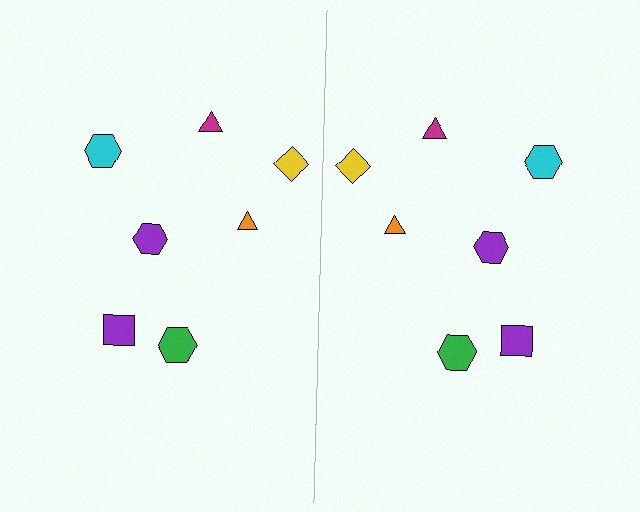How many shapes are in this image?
There are 14 shapes in this image.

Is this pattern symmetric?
Yes, this pattern has bilateral (reflection) symmetry.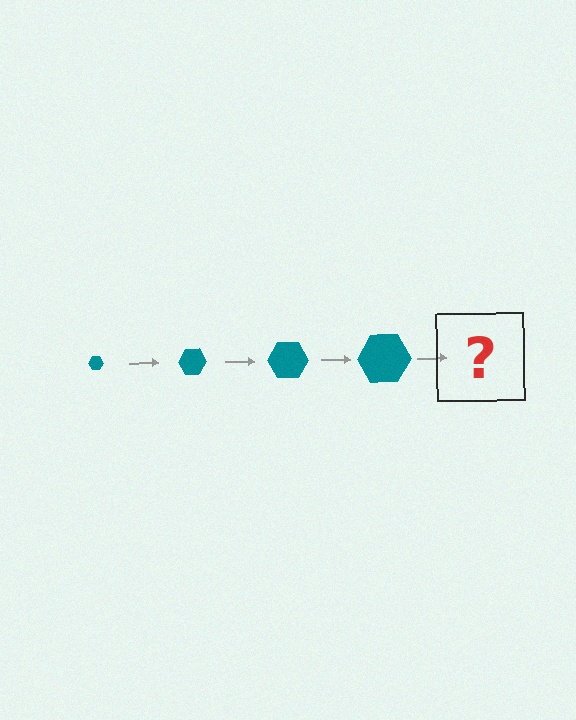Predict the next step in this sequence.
The next step is a teal hexagon, larger than the previous one.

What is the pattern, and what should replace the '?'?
The pattern is that the hexagon gets progressively larger each step. The '?' should be a teal hexagon, larger than the previous one.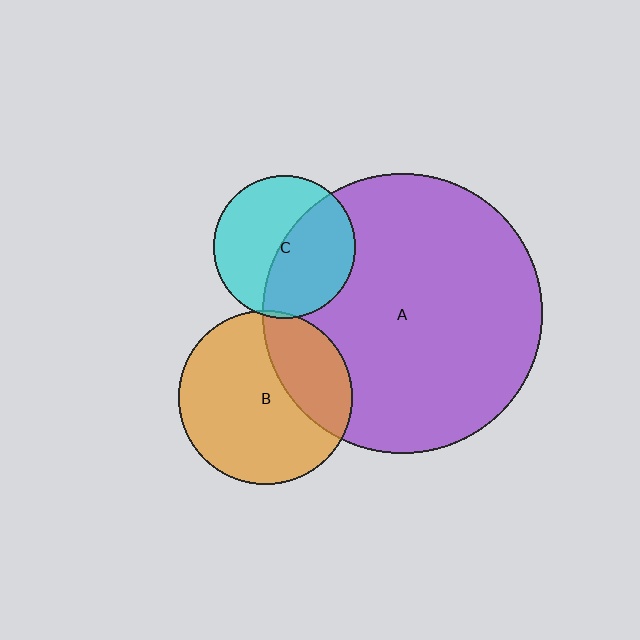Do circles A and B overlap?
Yes.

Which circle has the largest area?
Circle A (purple).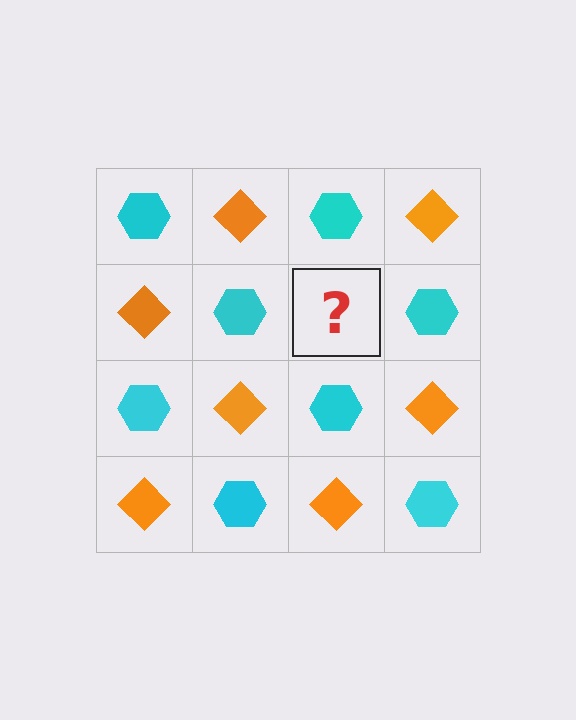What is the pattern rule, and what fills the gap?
The rule is that it alternates cyan hexagon and orange diamond in a checkerboard pattern. The gap should be filled with an orange diamond.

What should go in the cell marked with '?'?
The missing cell should contain an orange diamond.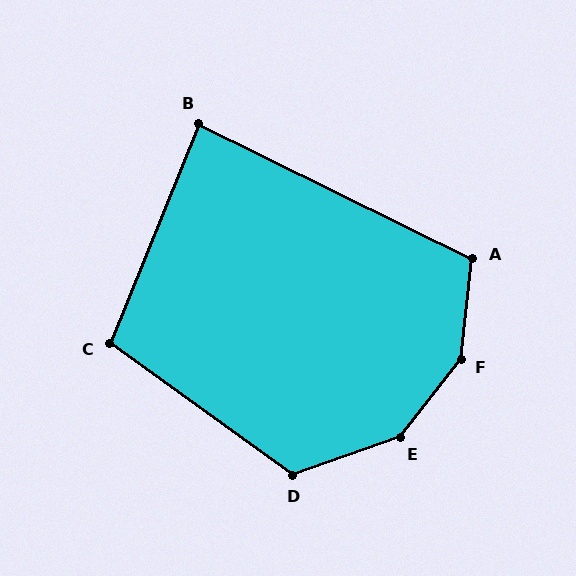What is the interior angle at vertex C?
Approximately 103 degrees (obtuse).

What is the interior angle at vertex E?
Approximately 147 degrees (obtuse).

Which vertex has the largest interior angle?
F, at approximately 149 degrees.